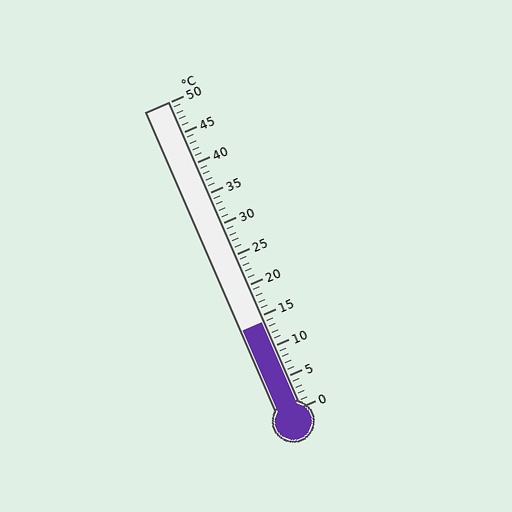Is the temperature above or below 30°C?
The temperature is below 30°C.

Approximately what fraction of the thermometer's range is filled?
The thermometer is filled to approximately 30% of its range.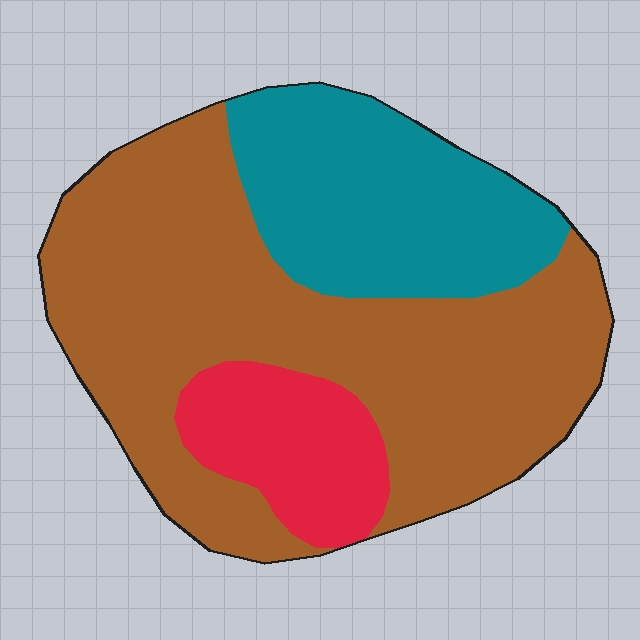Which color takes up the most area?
Brown, at roughly 60%.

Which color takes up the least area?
Red, at roughly 15%.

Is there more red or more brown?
Brown.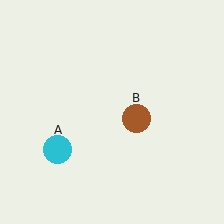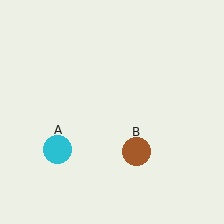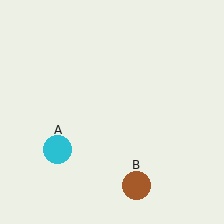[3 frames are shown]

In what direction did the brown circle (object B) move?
The brown circle (object B) moved down.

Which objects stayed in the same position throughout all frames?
Cyan circle (object A) remained stationary.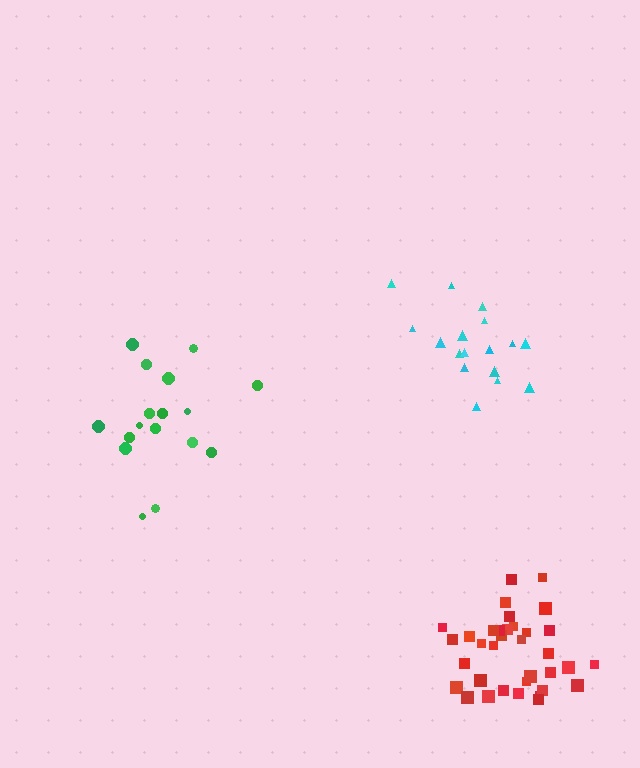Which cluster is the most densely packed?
Red.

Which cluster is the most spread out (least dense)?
Green.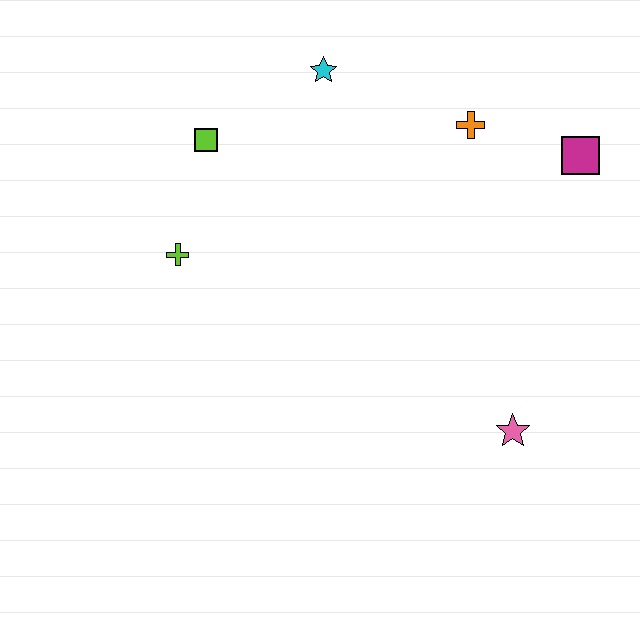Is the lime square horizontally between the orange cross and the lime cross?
Yes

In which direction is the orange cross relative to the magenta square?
The orange cross is to the left of the magenta square.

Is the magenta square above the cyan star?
No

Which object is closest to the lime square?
The lime cross is closest to the lime square.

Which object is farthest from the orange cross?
The lime cross is farthest from the orange cross.